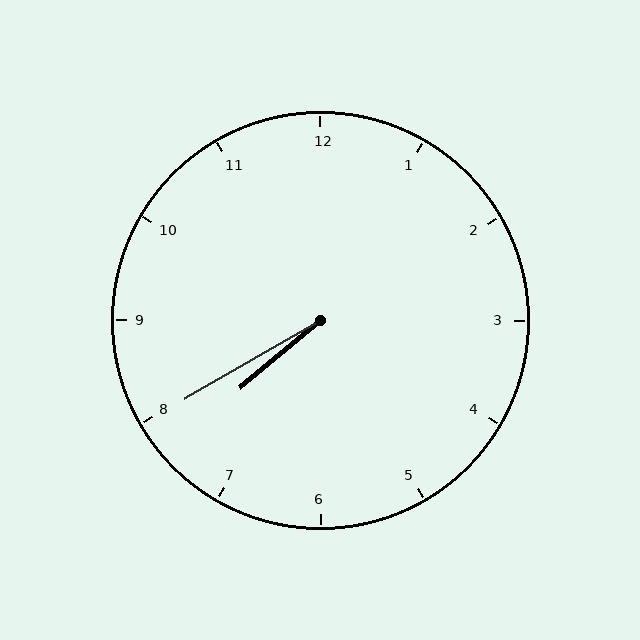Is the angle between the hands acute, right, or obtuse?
It is acute.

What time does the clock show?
7:40.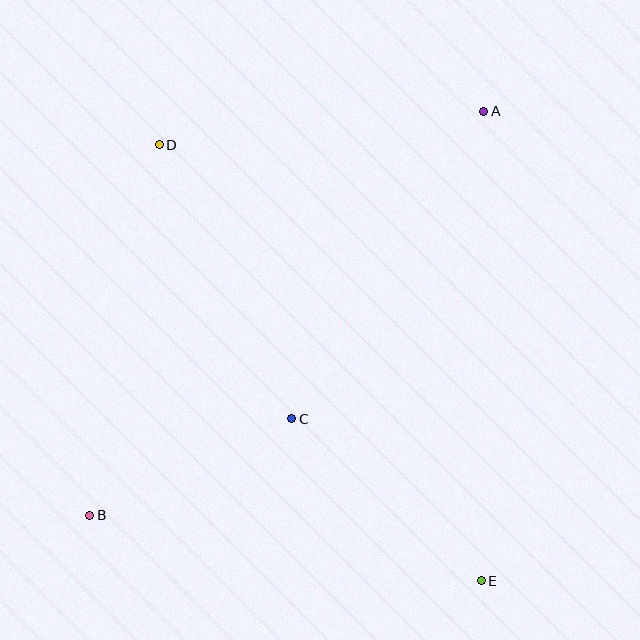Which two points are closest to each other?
Points B and C are closest to each other.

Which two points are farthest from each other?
Points A and B are farthest from each other.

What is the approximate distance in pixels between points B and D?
The distance between B and D is approximately 377 pixels.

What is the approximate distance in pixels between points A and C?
The distance between A and C is approximately 363 pixels.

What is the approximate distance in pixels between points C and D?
The distance between C and D is approximately 304 pixels.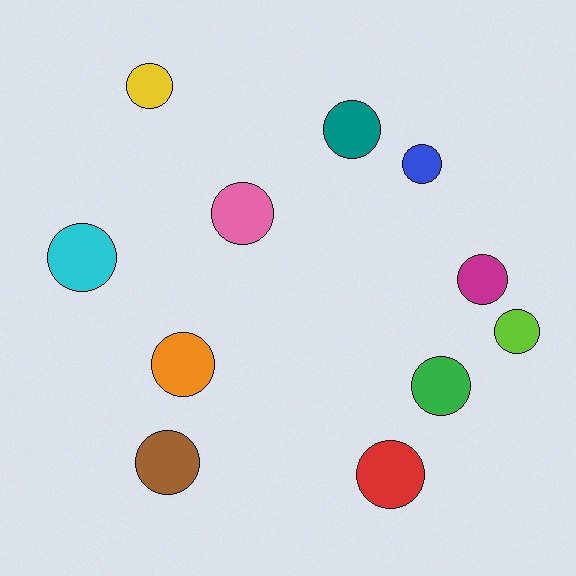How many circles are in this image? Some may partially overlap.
There are 11 circles.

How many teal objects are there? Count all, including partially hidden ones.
There is 1 teal object.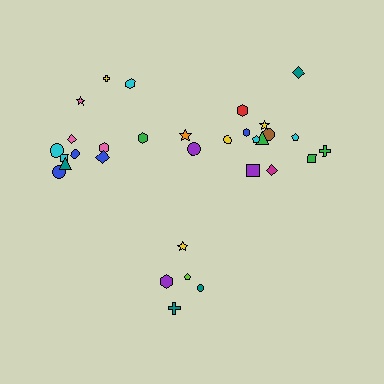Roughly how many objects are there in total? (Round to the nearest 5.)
Roughly 30 objects in total.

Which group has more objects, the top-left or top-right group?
The top-right group.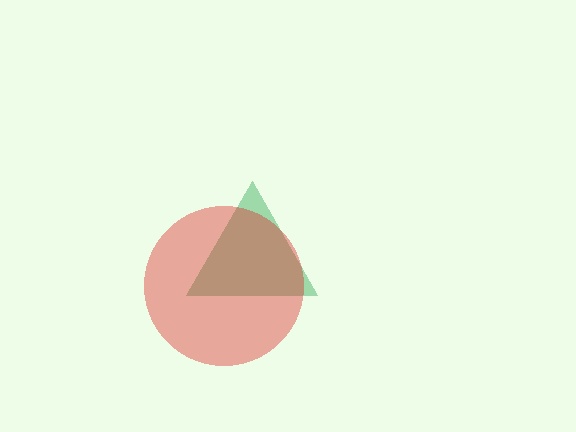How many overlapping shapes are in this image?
There are 2 overlapping shapes in the image.